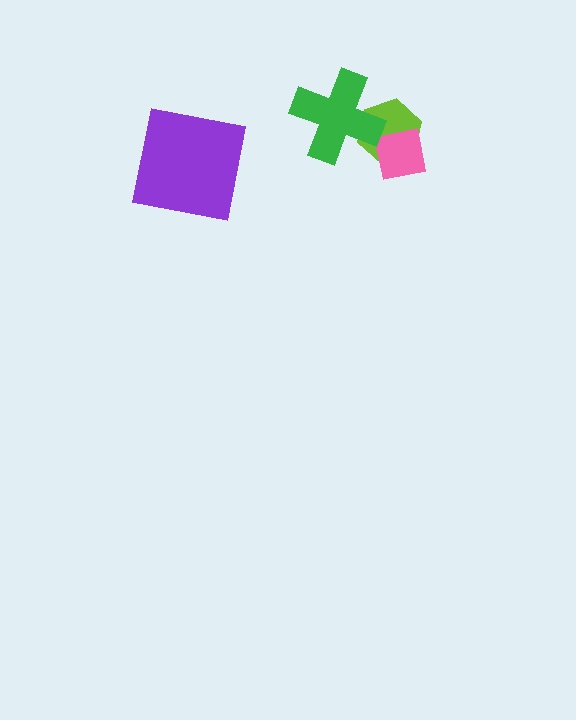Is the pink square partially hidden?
No, no other shape covers it.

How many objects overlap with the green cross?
1 object overlaps with the green cross.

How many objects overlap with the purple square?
0 objects overlap with the purple square.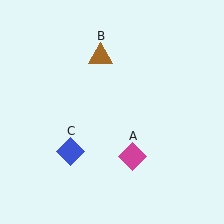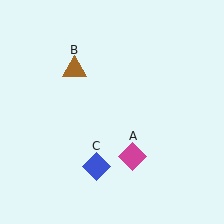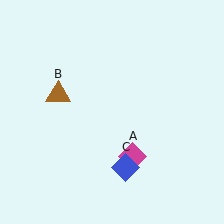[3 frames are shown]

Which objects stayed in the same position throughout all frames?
Magenta diamond (object A) remained stationary.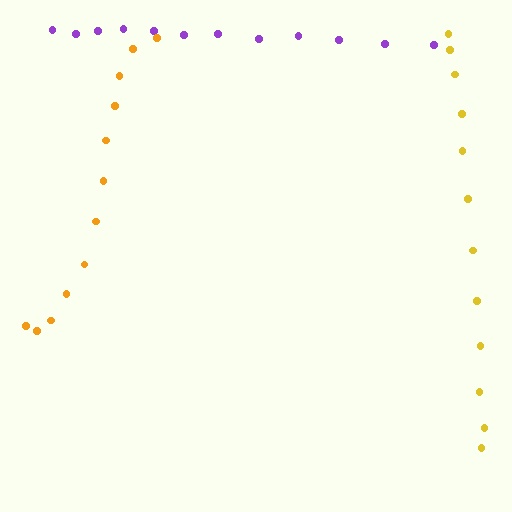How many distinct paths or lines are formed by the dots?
There are 3 distinct paths.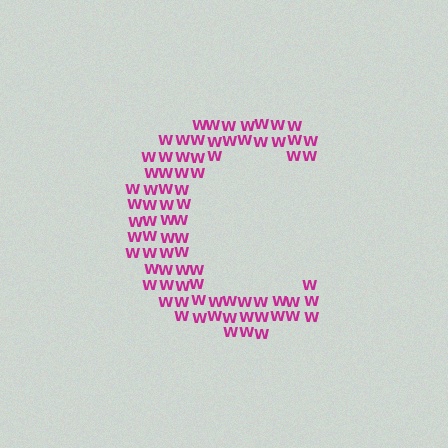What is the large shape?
The large shape is the letter C.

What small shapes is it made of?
It is made of small letter W's.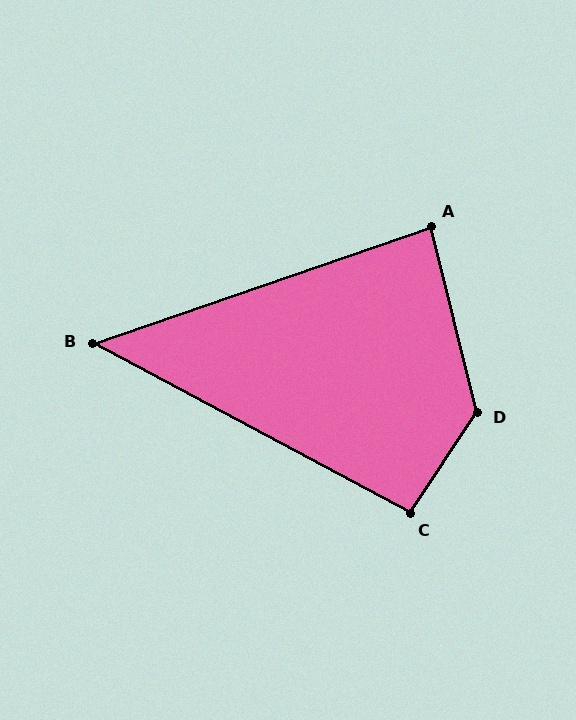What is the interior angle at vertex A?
Approximately 85 degrees (acute).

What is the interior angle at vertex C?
Approximately 95 degrees (obtuse).